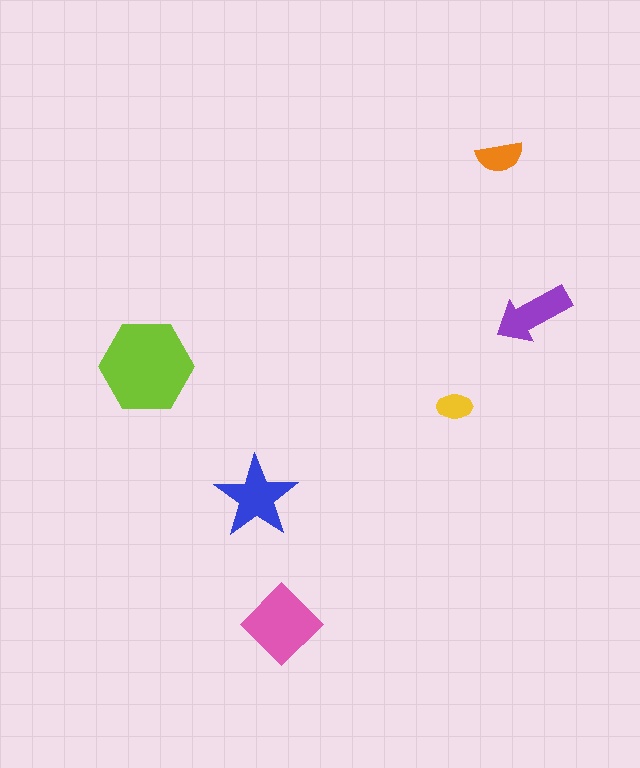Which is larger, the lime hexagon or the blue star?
The lime hexagon.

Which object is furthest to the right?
The purple arrow is rightmost.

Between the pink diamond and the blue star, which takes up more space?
The pink diamond.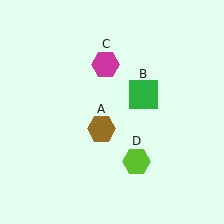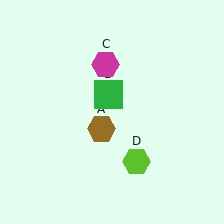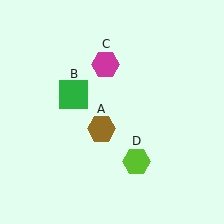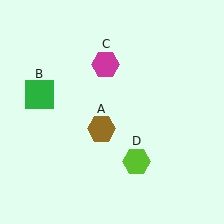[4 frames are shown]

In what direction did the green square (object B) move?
The green square (object B) moved left.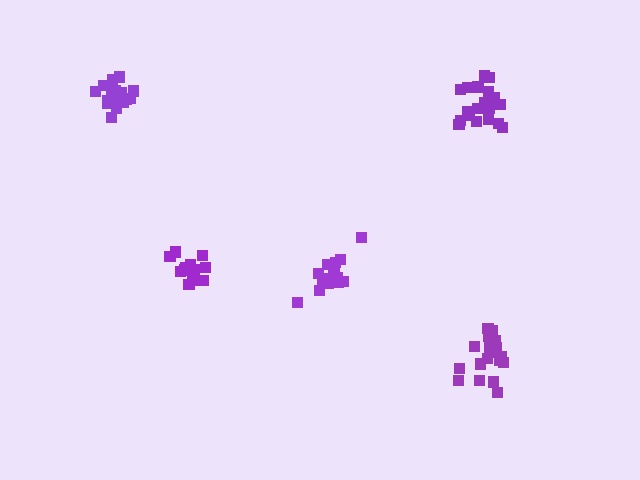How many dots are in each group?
Group 1: 18 dots, Group 2: 14 dots, Group 3: 19 dots, Group 4: 16 dots, Group 5: 18 dots (85 total).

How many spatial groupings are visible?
There are 5 spatial groupings.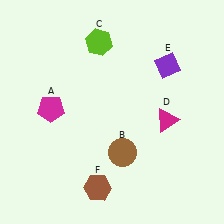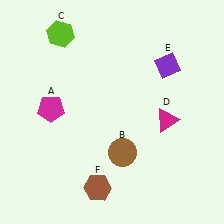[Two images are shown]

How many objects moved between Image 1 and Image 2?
1 object moved between the two images.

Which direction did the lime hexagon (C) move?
The lime hexagon (C) moved left.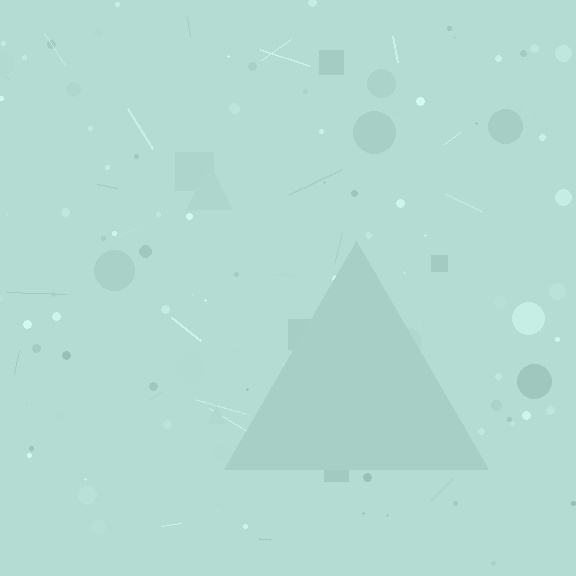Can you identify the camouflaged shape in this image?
The camouflaged shape is a triangle.